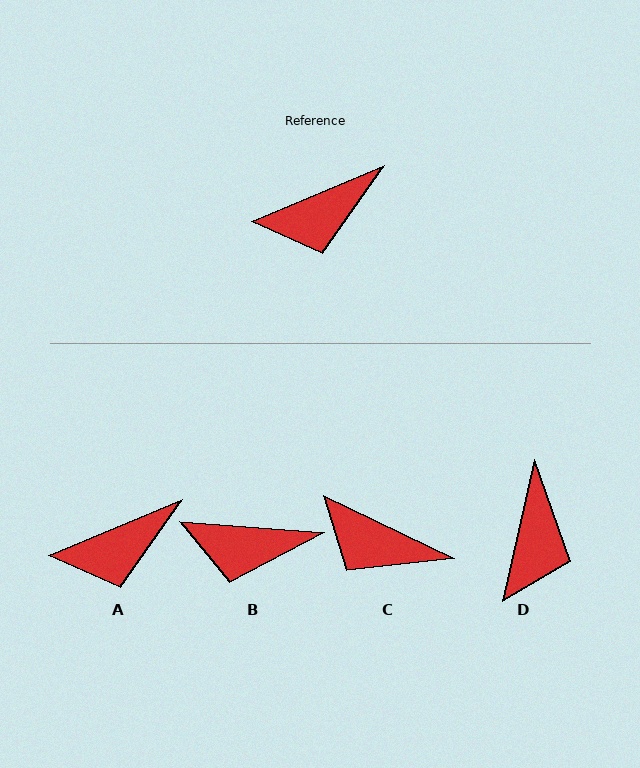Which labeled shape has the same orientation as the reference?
A.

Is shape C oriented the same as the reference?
No, it is off by about 49 degrees.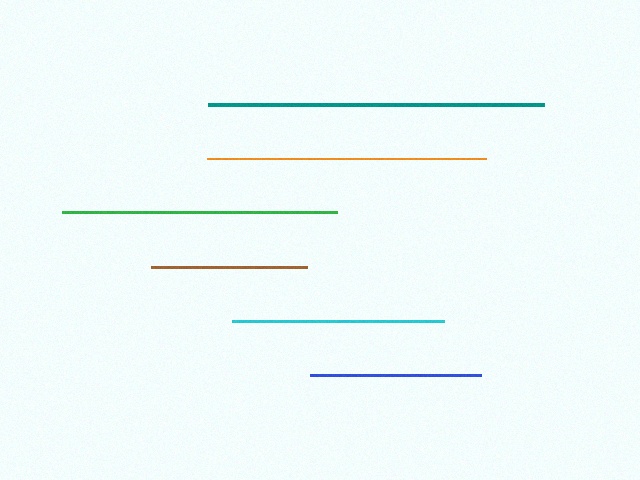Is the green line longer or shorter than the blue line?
The green line is longer than the blue line.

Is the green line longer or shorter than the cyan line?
The green line is longer than the cyan line.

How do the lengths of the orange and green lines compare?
The orange and green lines are approximately the same length.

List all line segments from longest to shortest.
From longest to shortest: teal, orange, green, cyan, blue, brown.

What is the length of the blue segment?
The blue segment is approximately 171 pixels long.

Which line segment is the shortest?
The brown line is the shortest at approximately 156 pixels.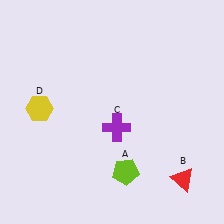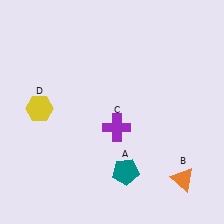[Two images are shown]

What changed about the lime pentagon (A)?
In Image 1, A is lime. In Image 2, it changed to teal.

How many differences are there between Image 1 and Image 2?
There are 2 differences between the two images.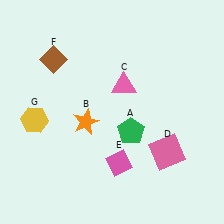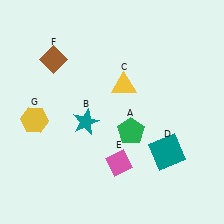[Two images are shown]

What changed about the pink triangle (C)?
In Image 1, C is pink. In Image 2, it changed to yellow.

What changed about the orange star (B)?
In Image 1, B is orange. In Image 2, it changed to teal.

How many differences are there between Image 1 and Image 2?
There are 3 differences between the two images.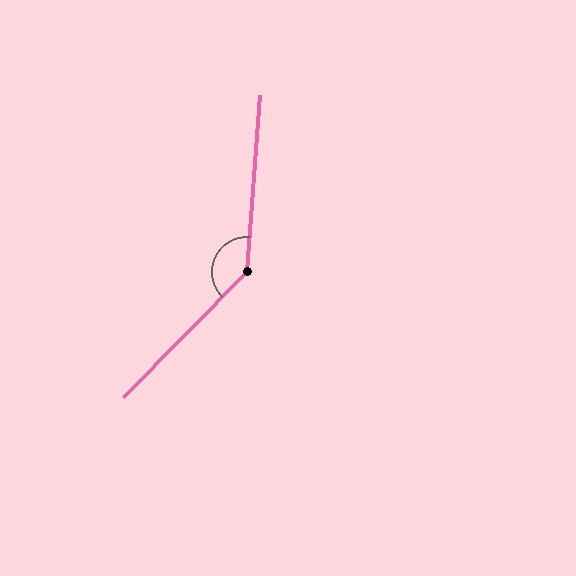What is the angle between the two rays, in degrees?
Approximately 140 degrees.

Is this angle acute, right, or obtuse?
It is obtuse.